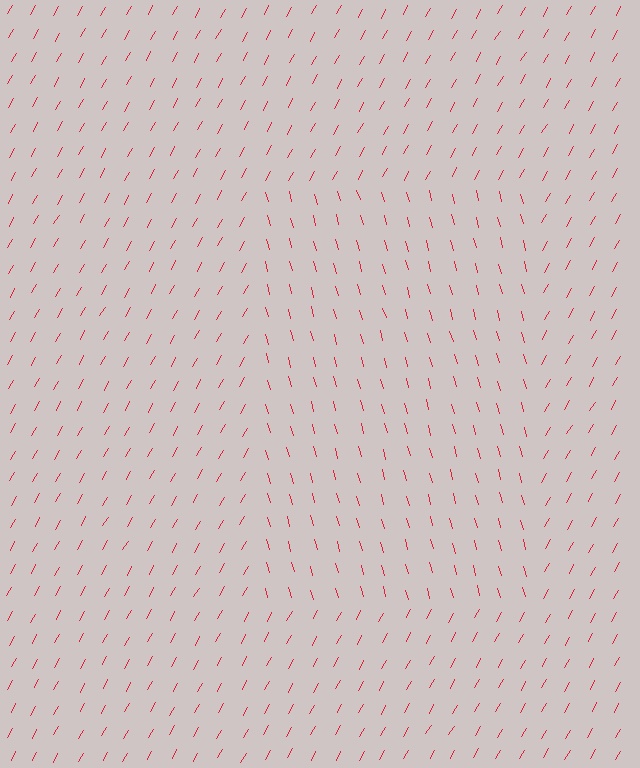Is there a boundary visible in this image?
Yes, there is a texture boundary formed by a change in line orientation.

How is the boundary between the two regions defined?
The boundary is defined purely by a change in line orientation (approximately 45 degrees difference). All lines are the same color and thickness.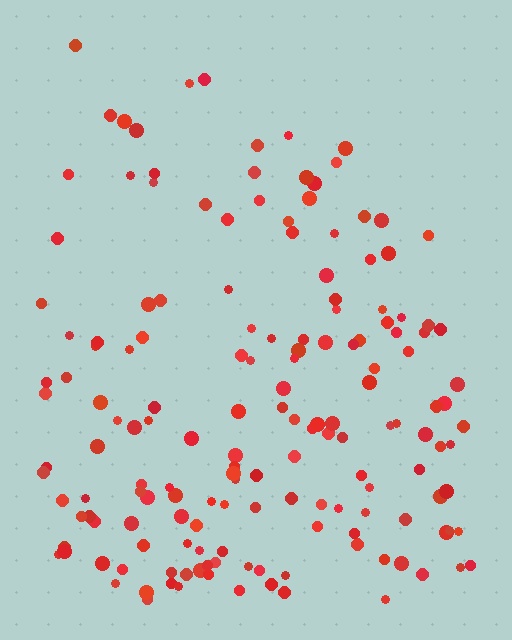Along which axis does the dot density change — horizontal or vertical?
Vertical.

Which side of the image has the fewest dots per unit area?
The top.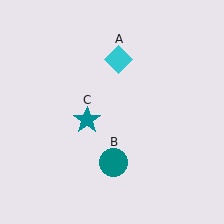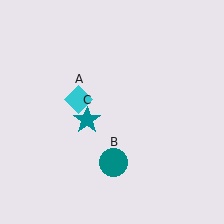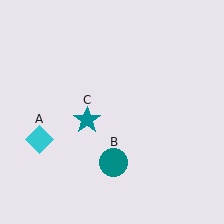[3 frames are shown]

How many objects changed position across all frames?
1 object changed position: cyan diamond (object A).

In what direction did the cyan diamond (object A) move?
The cyan diamond (object A) moved down and to the left.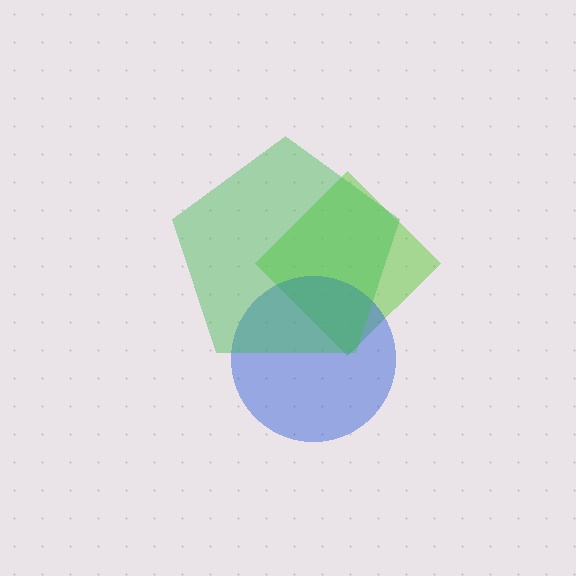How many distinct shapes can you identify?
There are 3 distinct shapes: a lime diamond, a blue circle, a green pentagon.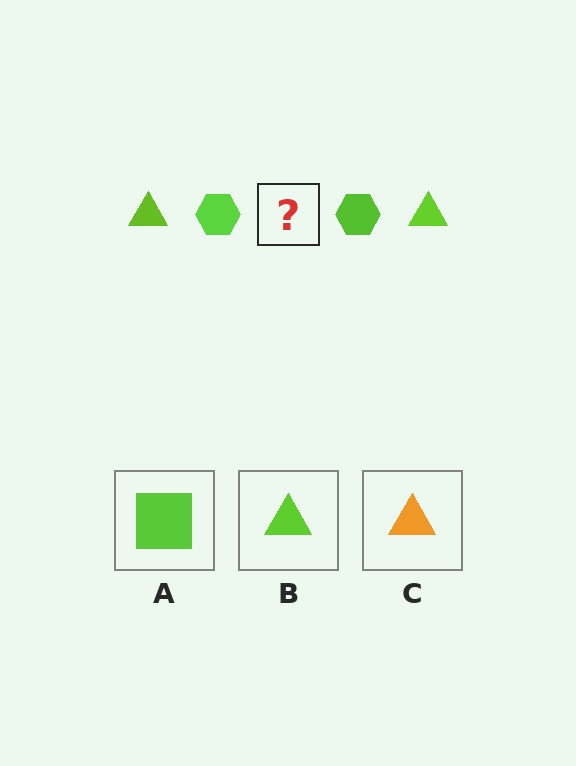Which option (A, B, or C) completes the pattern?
B.